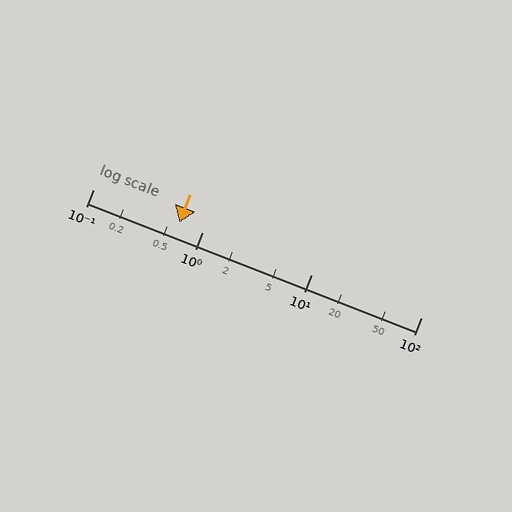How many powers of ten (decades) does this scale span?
The scale spans 3 decades, from 0.1 to 100.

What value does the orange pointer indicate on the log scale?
The pointer indicates approximately 0.61.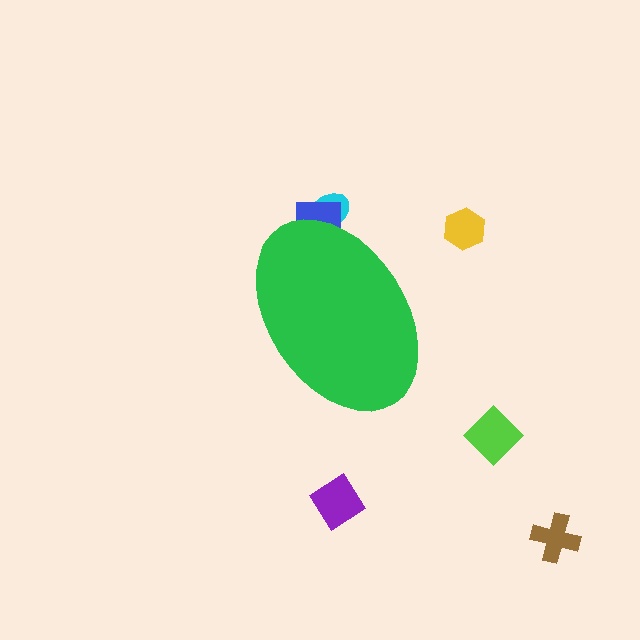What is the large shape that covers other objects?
A green ellipse.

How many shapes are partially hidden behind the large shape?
2 shapes are partially hidden.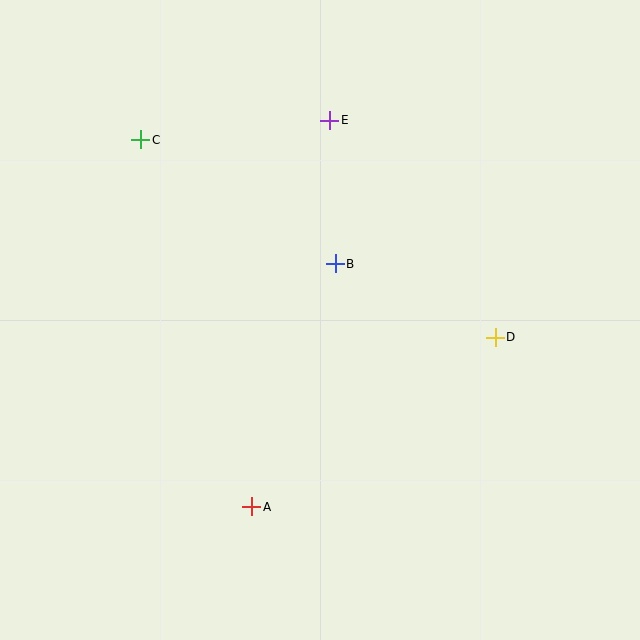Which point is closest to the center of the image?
Point B at (335, 264) is closest to the center.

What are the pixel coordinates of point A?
Point A is at (252, 507).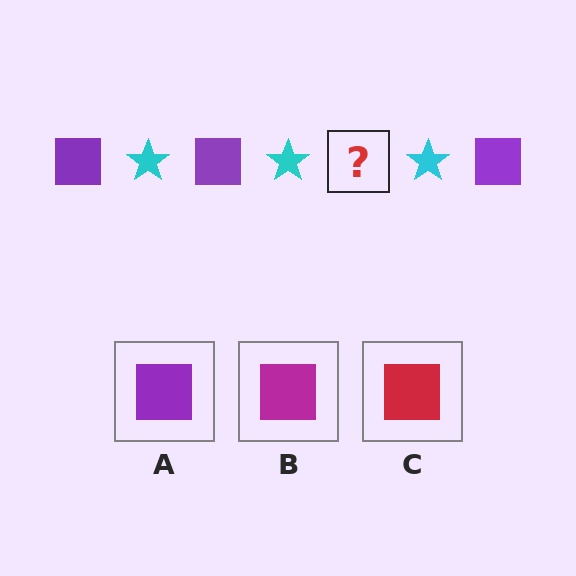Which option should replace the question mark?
Option A.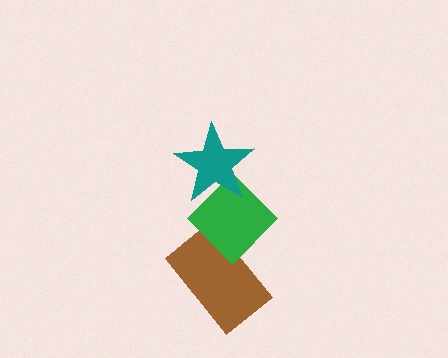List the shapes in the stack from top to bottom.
From top to bottom: the teal star, the green diamond, the brown rectangle.